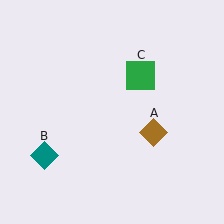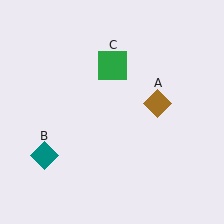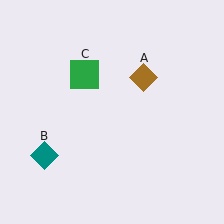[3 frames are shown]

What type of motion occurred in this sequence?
The brown diamond (object A), green square (object C) rotated counterclockwise around the center of the scene.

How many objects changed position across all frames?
2 objects changed position: brown diamond (object A), green square (object C).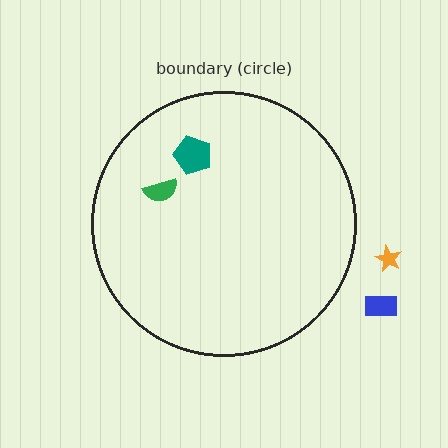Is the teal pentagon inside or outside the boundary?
Inside.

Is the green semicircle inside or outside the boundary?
Inside.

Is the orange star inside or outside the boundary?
Outside.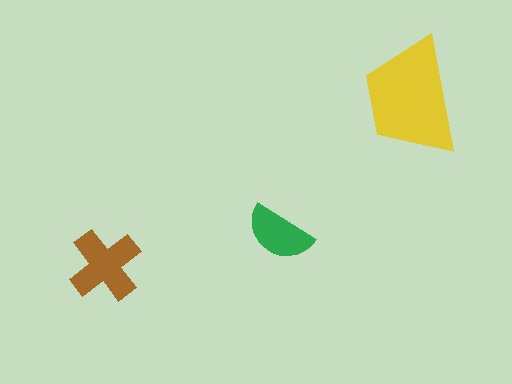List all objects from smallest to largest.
The green semicircle, the brown cross, the yellow trapezoid.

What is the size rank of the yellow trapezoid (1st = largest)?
1st.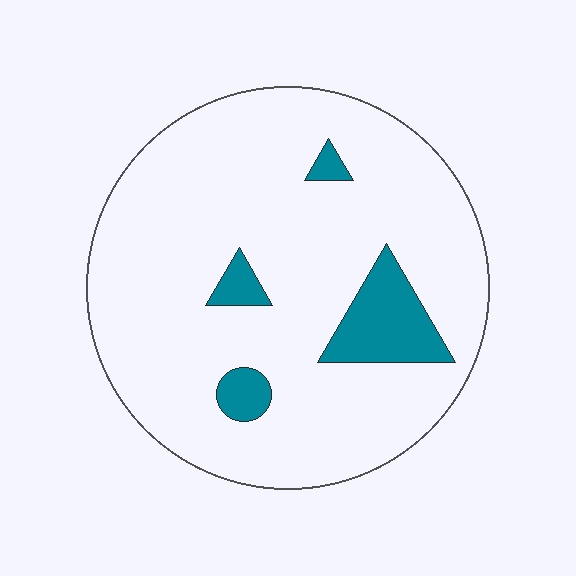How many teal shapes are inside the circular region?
4.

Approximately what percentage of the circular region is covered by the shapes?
Approximately 10%.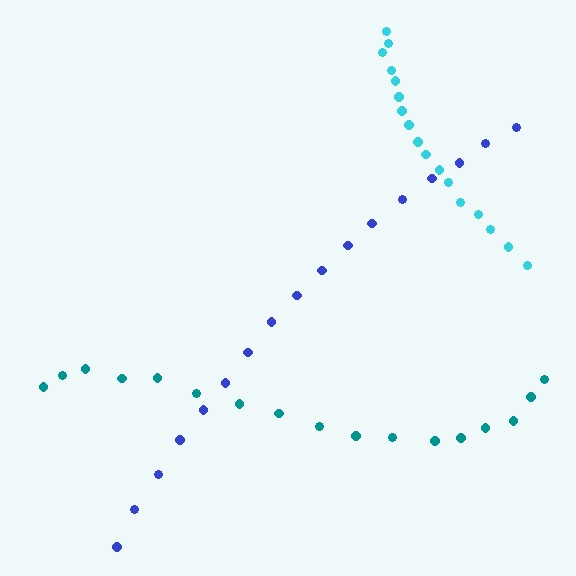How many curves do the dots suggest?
There are 3 distinct paths.